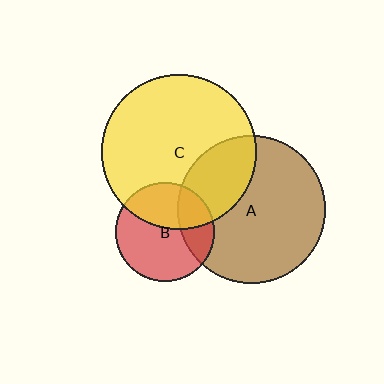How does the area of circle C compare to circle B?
Approximately 2.5 times.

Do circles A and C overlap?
Yes.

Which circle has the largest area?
Circle C (yellow).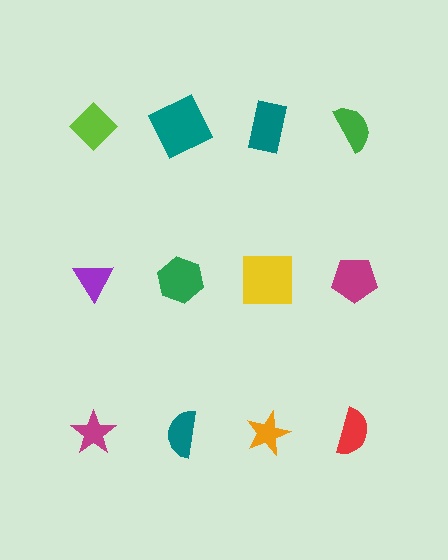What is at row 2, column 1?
A purple triangle.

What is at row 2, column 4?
A magenta pentagon.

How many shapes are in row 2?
4 shapes.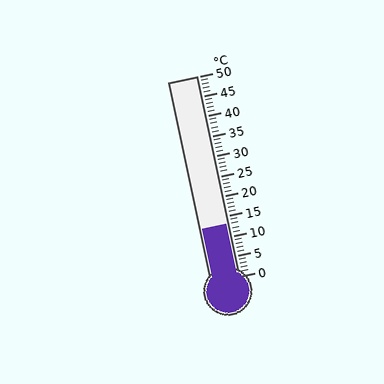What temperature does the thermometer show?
The thermometer shows approximately 13°C.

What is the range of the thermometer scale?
The thermometer scale ranges from 0°C to 50°C.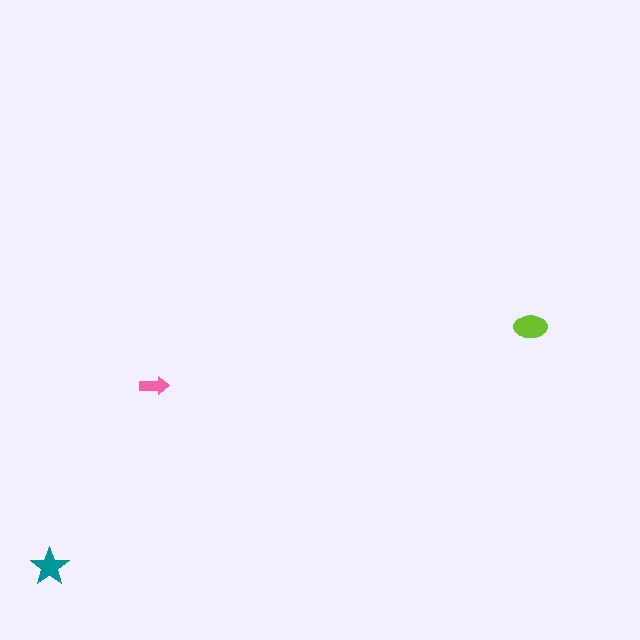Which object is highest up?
The lime ellipse is topmost.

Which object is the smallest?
The pink arrow.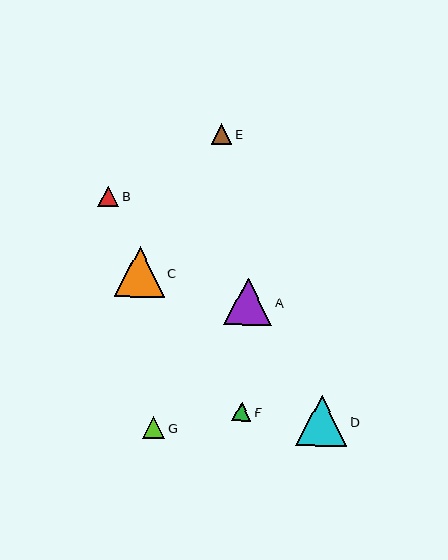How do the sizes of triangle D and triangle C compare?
Triangle D and triangle C are approximately the same size.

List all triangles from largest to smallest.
From largest to smallest: D, C, A, G, E, B, F.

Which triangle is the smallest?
Triangle F is the smallest with a size of approximately 19 pixels.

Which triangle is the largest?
Triangle D is the largest with a size of approximately 51 pixels.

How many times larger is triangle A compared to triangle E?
Triangle A is approximately 2.3 times the size of triangle E.